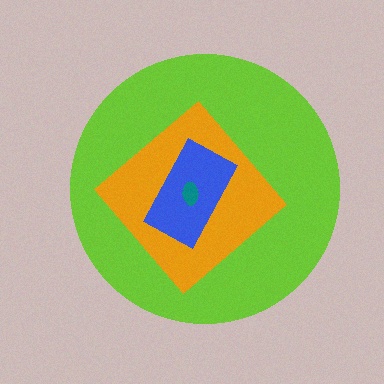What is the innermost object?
The teal ellipse.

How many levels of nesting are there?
4.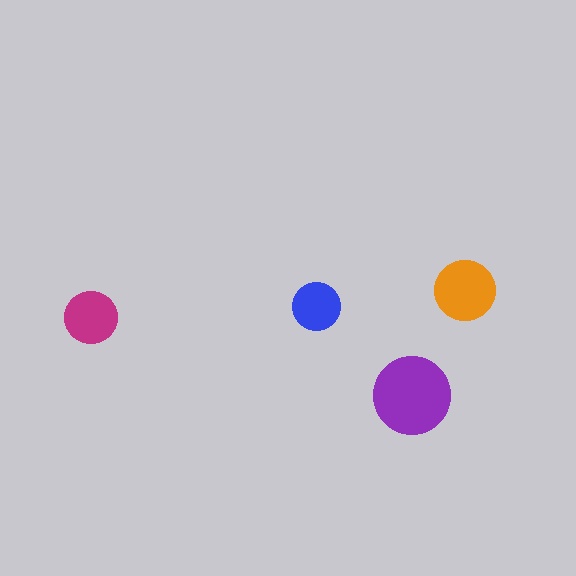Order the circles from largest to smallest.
the purple one, the orange one, the magenta one, the blue one.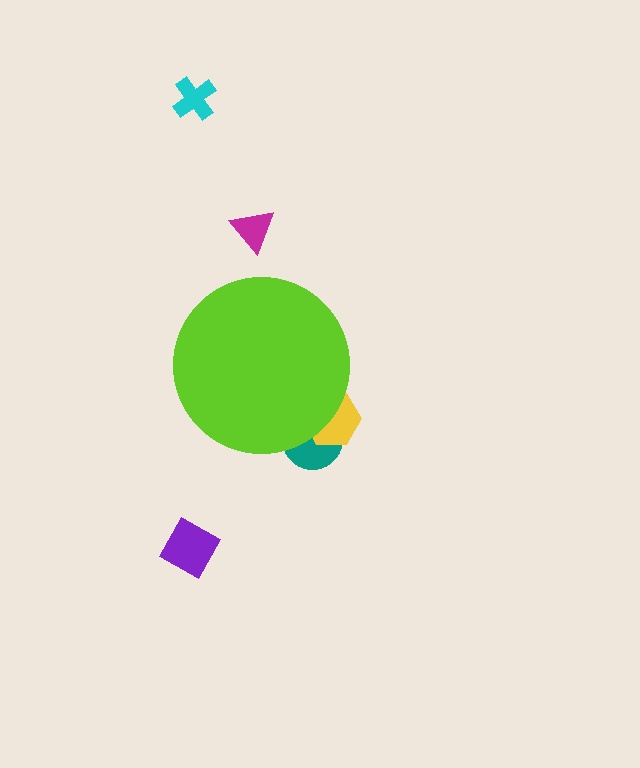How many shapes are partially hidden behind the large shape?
2 shapes are partially hidden.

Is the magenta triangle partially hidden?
No, the magenta triangle is fully visible.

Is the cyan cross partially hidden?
No, the cyan cross is fully visible.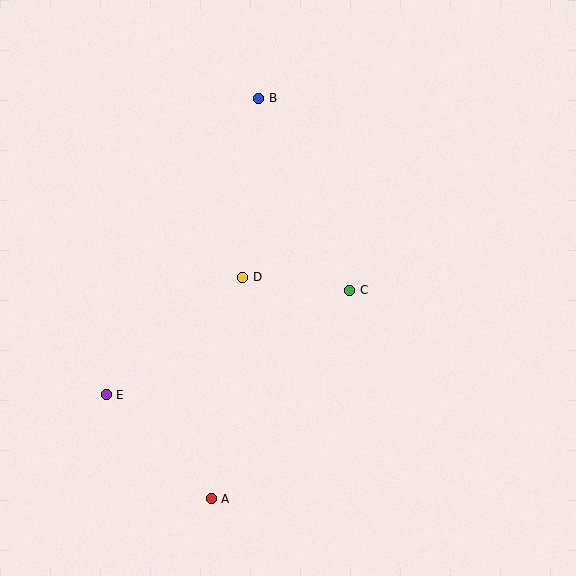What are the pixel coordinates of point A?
Point A is at (211, 499).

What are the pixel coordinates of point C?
Point C is at (350, 290).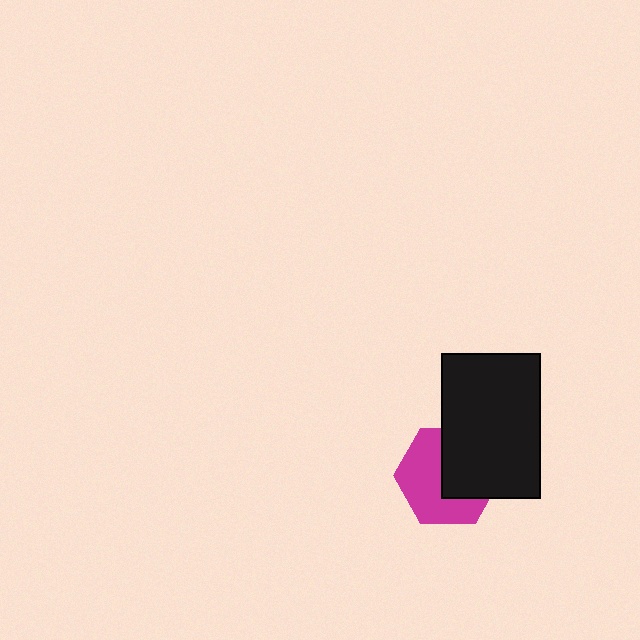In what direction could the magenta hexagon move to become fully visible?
The magenta hexagon could move toward the lower-left. That would shift it out from behind the black rectangle entirely.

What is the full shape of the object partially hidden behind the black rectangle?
The partially hidden object is a magenta hexagon.